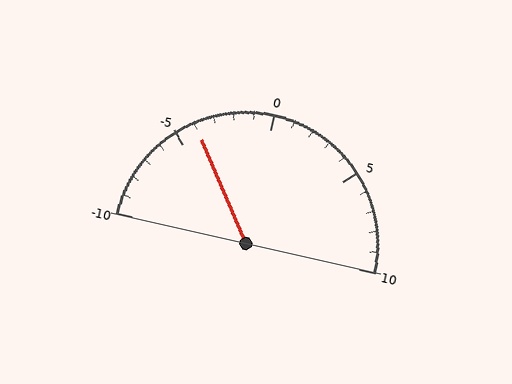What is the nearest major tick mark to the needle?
The nearest major tick mark is -5.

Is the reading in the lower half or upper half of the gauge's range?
The reading is in the lower half of the range (-10 to 10).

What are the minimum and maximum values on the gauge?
The gauge ranges from -10 to 10.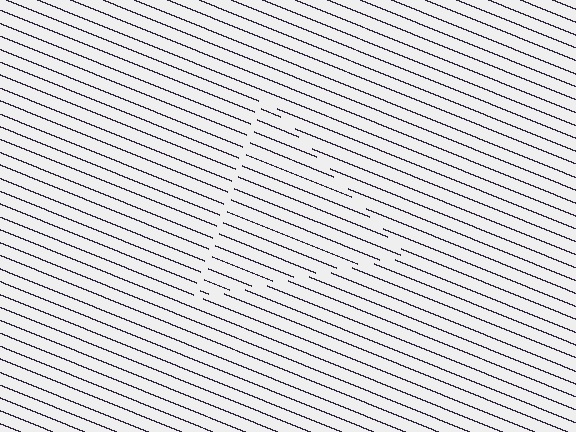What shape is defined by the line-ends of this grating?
An illusory triangle. The interior of the shape contains the same grating, shifted by half a period — the contour is defined by the phase discontinuity where line-ends from the inner and outer gratings abut.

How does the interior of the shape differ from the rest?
The interior of the shape contains the same grating, shifted by half a period — the contour is defined by the phase discontinuity where line-ends from the inner and outer gratings abut.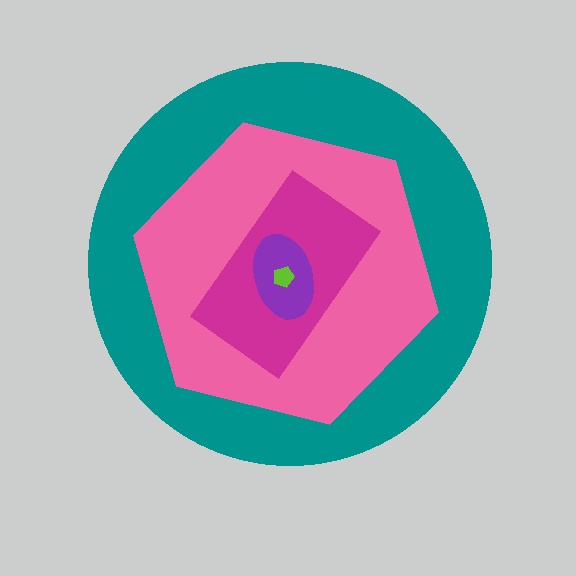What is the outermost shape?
The teal circle.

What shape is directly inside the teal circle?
The pink hexagon.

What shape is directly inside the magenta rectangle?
The purple ellipse.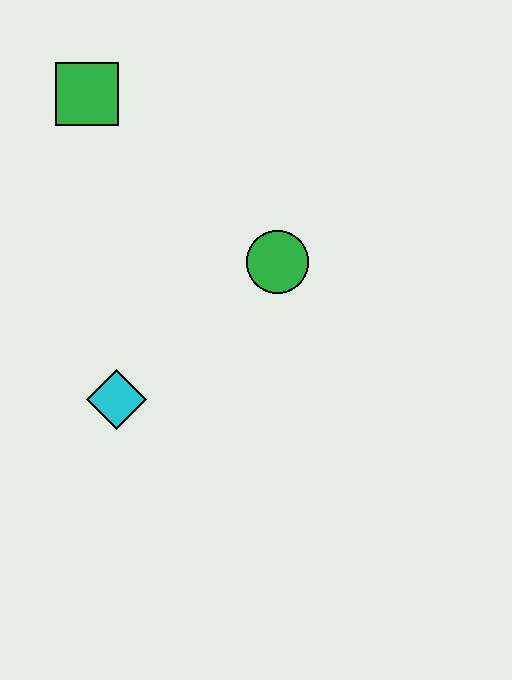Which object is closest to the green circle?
The cyan diamond is closest to the green circle.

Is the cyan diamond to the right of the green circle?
No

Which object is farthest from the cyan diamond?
The green square is farthest from the cyan diamond.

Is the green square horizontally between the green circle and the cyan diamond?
No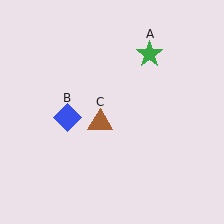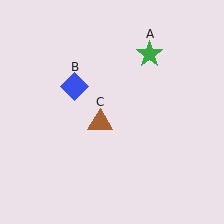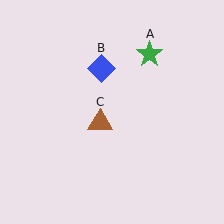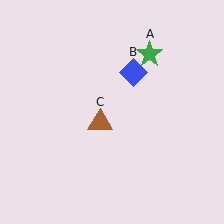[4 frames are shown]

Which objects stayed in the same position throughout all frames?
Green star (object A) and brown triangle (object C) remained stationary.